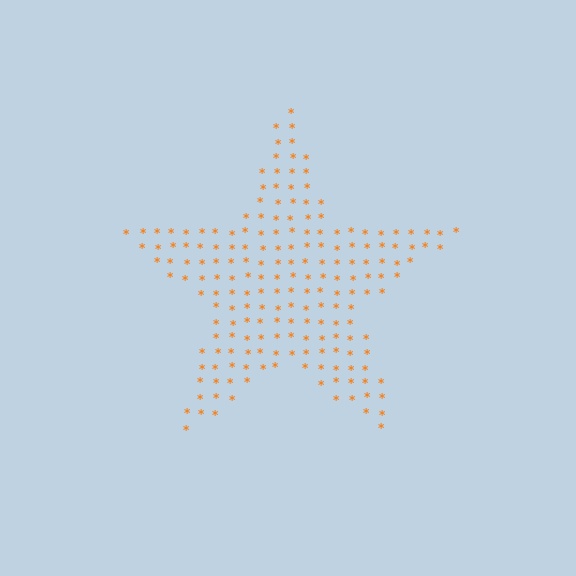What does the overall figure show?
The overall figure shows a star.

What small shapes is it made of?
It is made of small asterisks.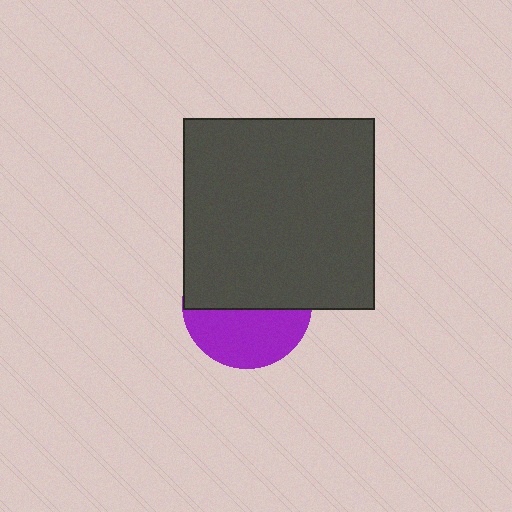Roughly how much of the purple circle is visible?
A small part of it is visible (roughly 45%).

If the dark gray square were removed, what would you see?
You would see the complete purple circle.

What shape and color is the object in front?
The object in front is a dark gray square.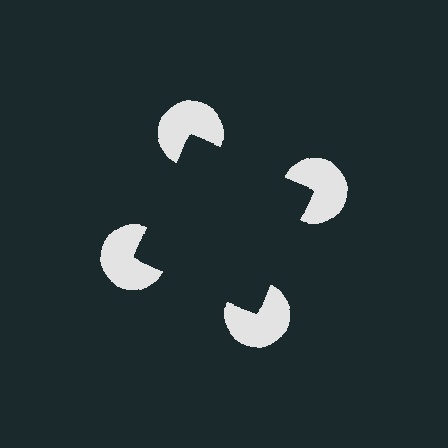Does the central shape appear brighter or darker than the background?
It typically appears slightly darker than the background, even though no actual brightness change is drawn.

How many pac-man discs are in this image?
There are 4 — one at each vertex of the illusory square.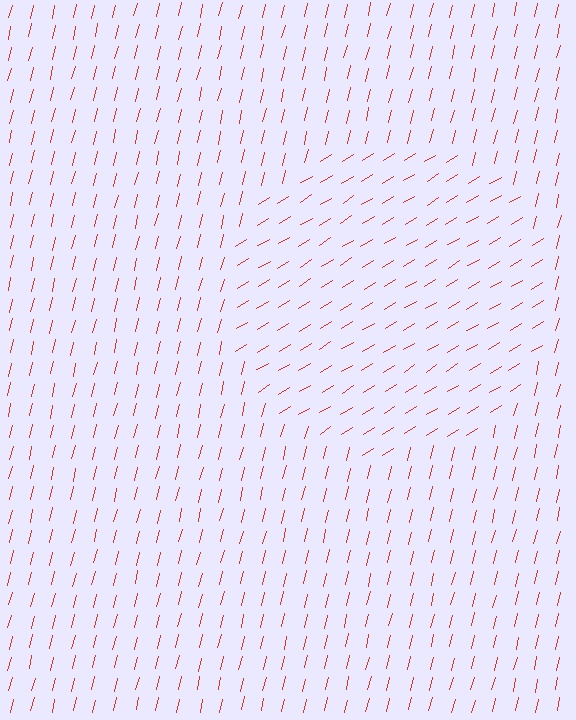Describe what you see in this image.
The image is filled with small red line segments. A circle region in the image has lines oriented differently from the surrounding lines, creating a visible texture boundary.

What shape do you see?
I see a circle.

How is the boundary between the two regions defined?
The boundary is defined purely by a change in line orientation (approximately 45 degrees difference). All lines are the same color and thickness.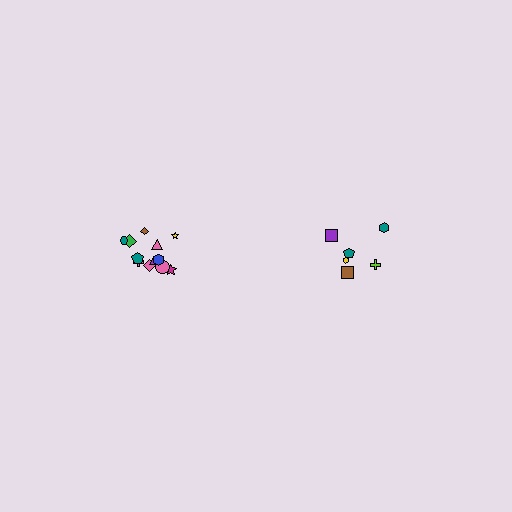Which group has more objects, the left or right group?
The left group.